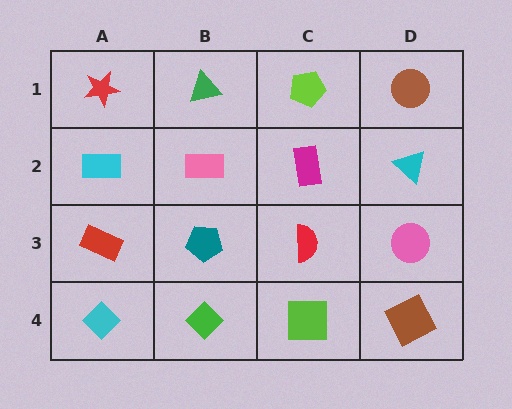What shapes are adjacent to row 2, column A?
A red star (row 1, column A), a red rectangle (row 3, column A), a pink rectangle (row 2, column B).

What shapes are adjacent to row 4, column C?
A red semicircle (row 3, column C), a green diamond (row 4, column B), a brown square (row 4, column D).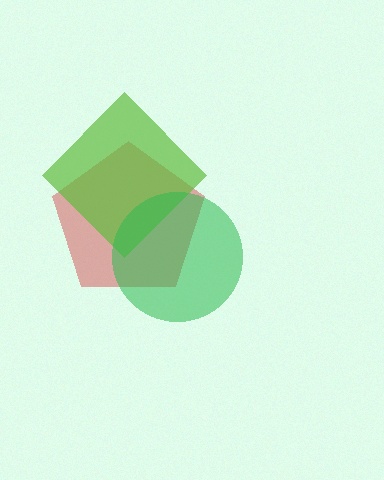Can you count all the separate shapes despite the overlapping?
Yes, there are 3 separate shapes.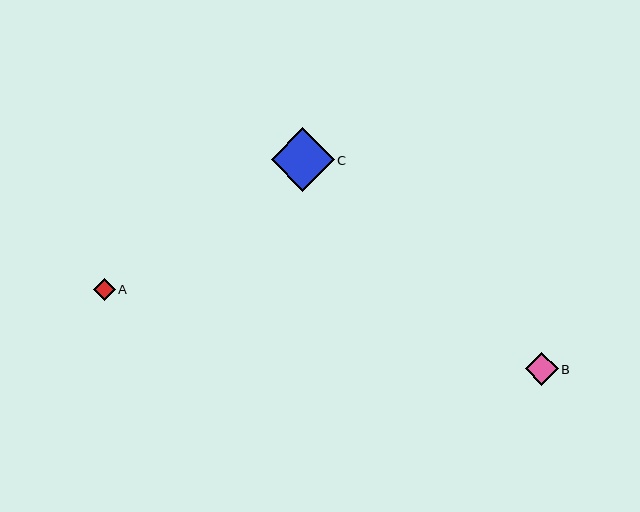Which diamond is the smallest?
Diamond A is the smallest with a size of approximately 22 pixels.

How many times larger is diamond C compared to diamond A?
Diamond C is approximately 2.9 times the size of diamond A.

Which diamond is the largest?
Diamond C is the largest with a size of approximately 63 pixels.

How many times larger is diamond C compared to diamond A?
Diamond C is approximately 2.9 times the size of diamond A.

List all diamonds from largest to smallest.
From largest to smallest: C, B, A.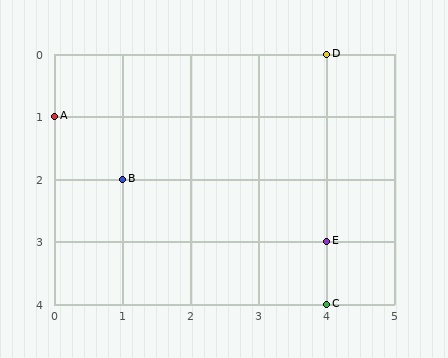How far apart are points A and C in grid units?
Points A and C are 4 columns and 3 rows apart (about 5.0 grid units diagonally).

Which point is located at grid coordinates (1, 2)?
Point B is at (1, 2).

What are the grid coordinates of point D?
Point D is at grid coordinates (4, 0).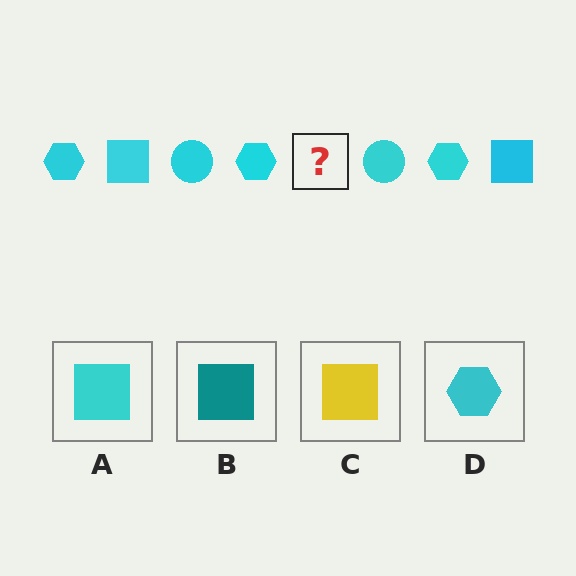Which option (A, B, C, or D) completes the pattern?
A.